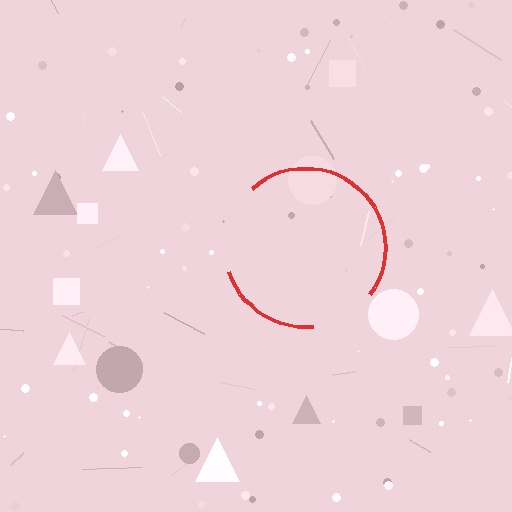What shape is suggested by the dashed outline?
The dashed outline suggests a circle.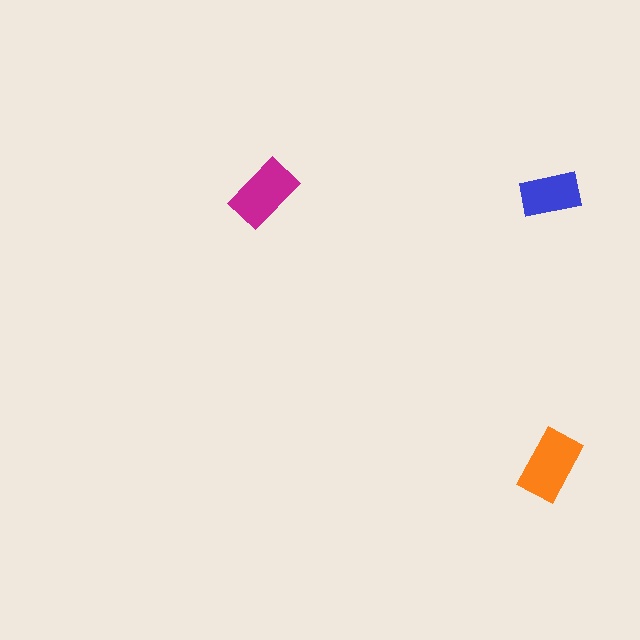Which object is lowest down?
The orange rectangle is bottommost.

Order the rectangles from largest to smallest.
the orange one, the magenta one, the blue one.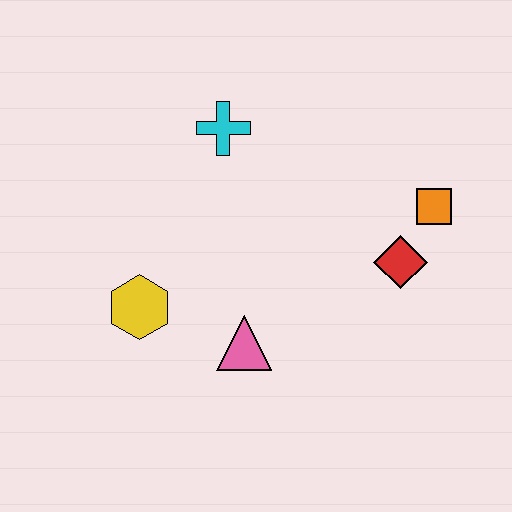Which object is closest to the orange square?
The red diamond is closest to the orange square.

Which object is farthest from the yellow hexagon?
The orange square is farthest from the yellow hexagon.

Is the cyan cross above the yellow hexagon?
Yes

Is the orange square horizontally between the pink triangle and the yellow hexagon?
No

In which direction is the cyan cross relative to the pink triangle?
The cyan cross is above the pink triangle.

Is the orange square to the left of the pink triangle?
No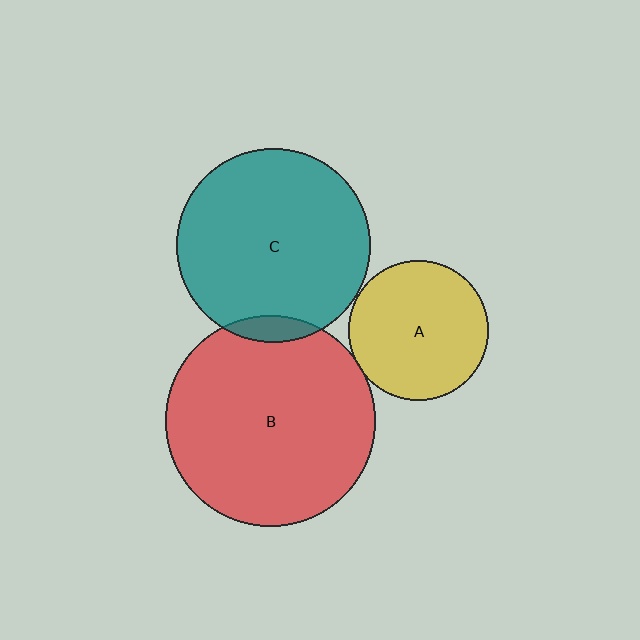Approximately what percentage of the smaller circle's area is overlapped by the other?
Approximately 5%.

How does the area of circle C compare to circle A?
Approximately 1.9 times.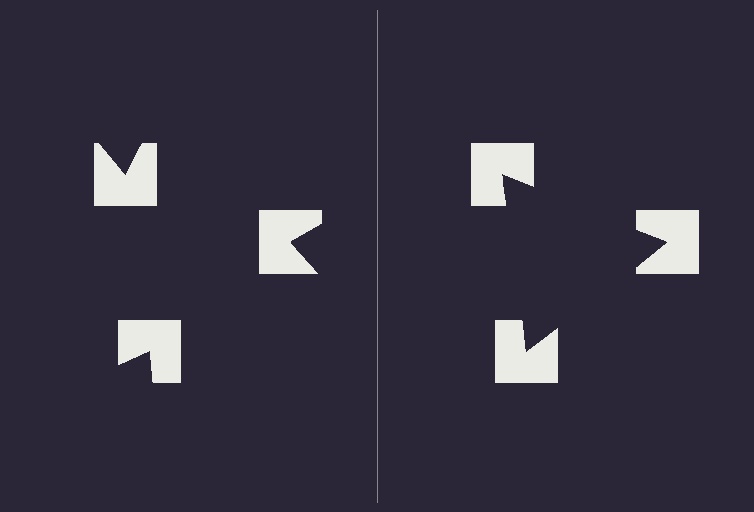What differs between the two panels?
The notched squares are positioned identically on both sides; only the wedge orientations differ. On the right they align to a triangle; on the left they are misaligned.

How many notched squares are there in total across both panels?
6 — 3 on each side.